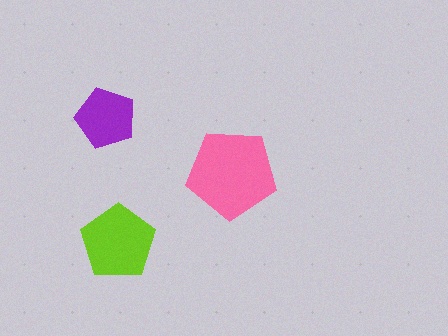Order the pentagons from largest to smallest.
the pink one, the lime one, the purple one.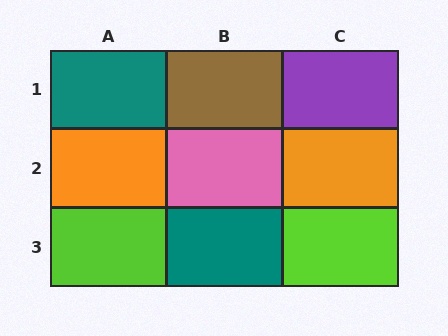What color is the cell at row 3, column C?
Lime.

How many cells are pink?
1 cell is pink.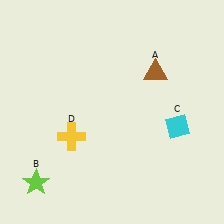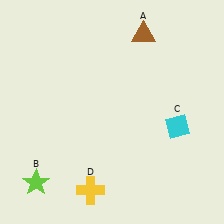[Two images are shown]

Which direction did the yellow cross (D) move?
The yellow cross (D) moved down.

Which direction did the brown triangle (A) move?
The brown triangle (A) moved up.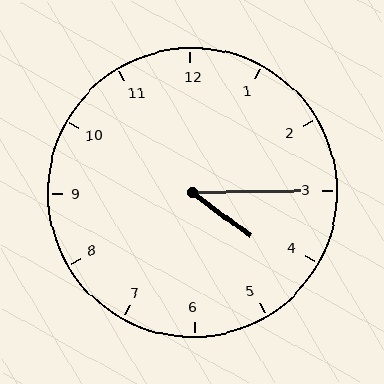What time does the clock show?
4:15.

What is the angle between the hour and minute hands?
Approximately 38 degrees.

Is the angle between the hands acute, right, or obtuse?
It is acute.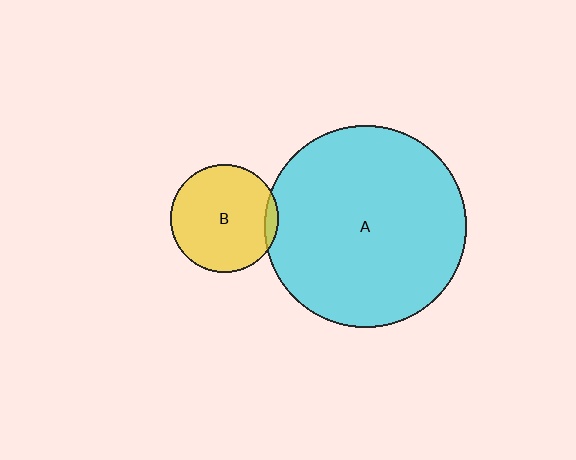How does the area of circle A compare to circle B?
Approximately 3.5 times.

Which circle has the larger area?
Circle A (cyan).